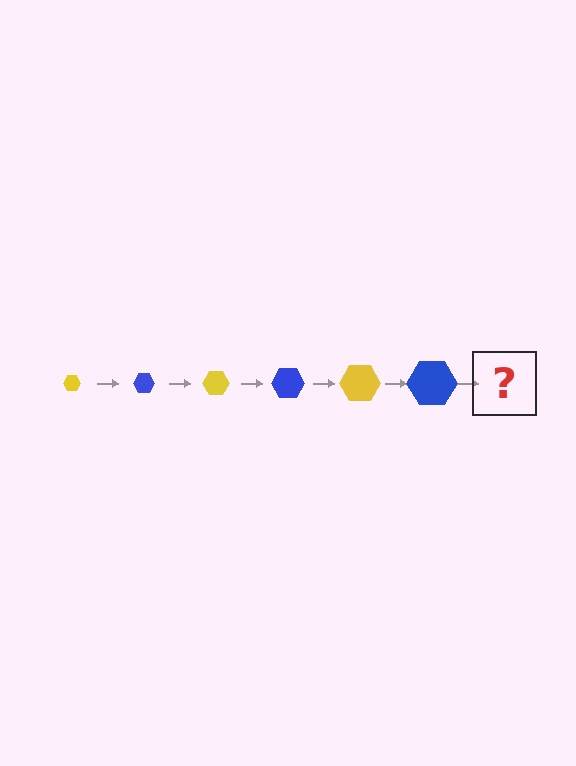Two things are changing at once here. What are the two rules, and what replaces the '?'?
The two rules are that the hexagon grows larger each step and the color cycles through yellow and blue. The '?' should be a yellow hexagon, larger than the previous one.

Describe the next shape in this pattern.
It should be a yellow hexagon, larger than the previous one.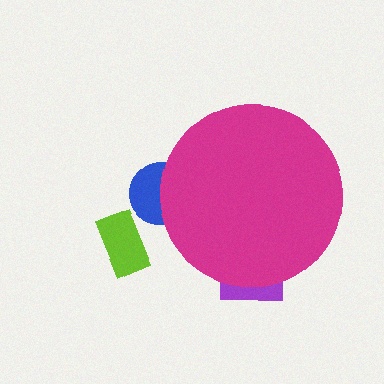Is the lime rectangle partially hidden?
No, the lime rectangle is fully visible.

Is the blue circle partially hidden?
Yes, the blue circle is partially hidden behind the magenta circle.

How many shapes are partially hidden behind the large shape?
2 shapes are partially hidden.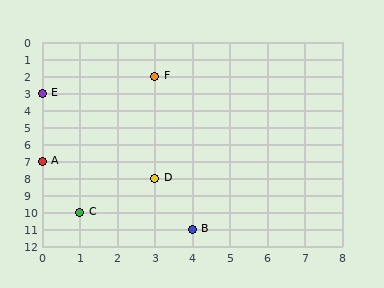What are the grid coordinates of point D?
Point D is at grid coordinates (3, 8).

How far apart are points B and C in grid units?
Points B and C are 3 columns and 1 row apart (about 3.2 grid units diagonally).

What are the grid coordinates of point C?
Point C is at grid coordinates (1, 10).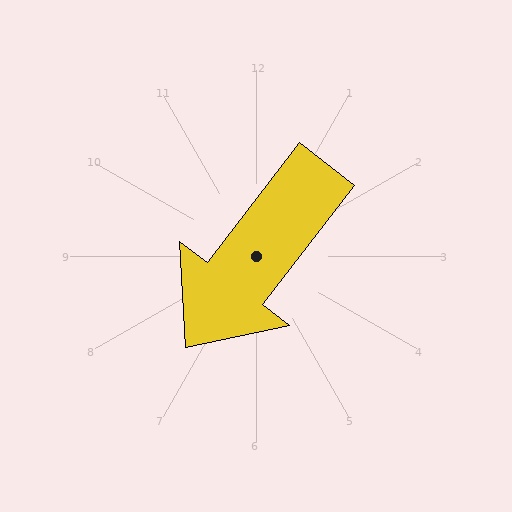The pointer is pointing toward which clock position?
Roughly 7 o'clock.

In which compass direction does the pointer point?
Southwest.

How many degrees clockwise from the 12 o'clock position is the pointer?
Approximately 218 degrees.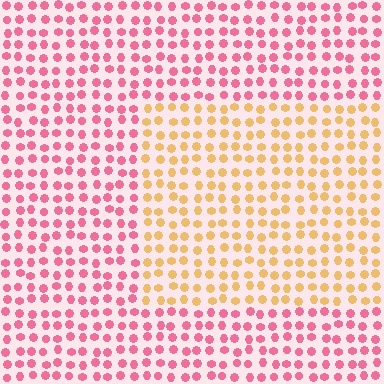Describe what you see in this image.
The image is filled with small pink elements in a uniform arrangement. A rectangle-shaped region is visible where the elements are tinted to a slightly different hue, forming a subtle color boundary.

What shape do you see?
I see a rectangle.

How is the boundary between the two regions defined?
The boundary is defined purely by a slight shift in hue (about 59 degrees). Spacing, size, and orientation are identical on both sides.